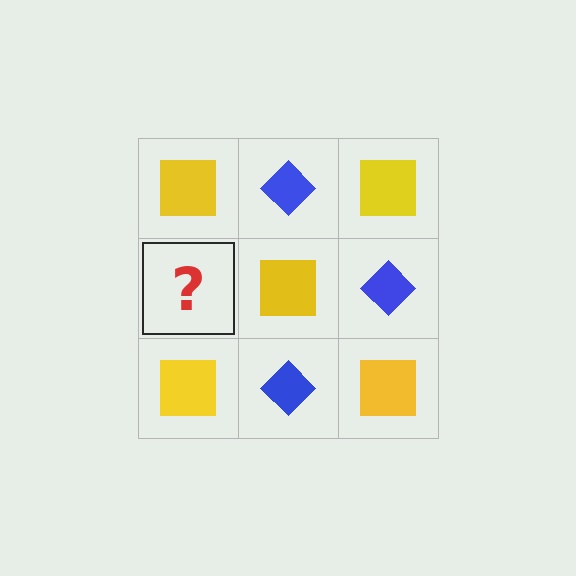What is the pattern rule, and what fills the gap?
The rule is that it alternates yellow square and blue diamond in a checkerboard pattern. The gap should be filled with a blue diamond.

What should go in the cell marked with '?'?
The missing cell should contain a blue diamond.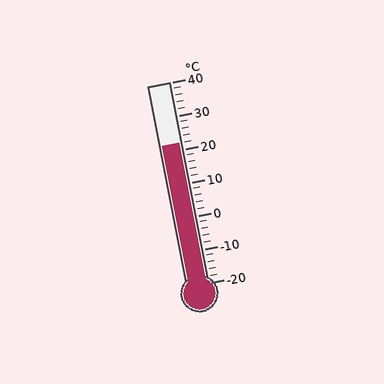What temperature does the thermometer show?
The thermometer shows approximately 22°C.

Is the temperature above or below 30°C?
The temperature is below 30°C.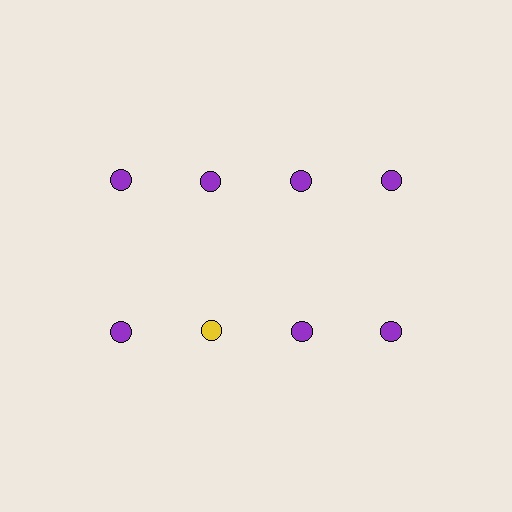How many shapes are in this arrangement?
There are 8 shapes arranged in a grid pattern.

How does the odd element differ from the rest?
It has a different color: yellow instead of purple.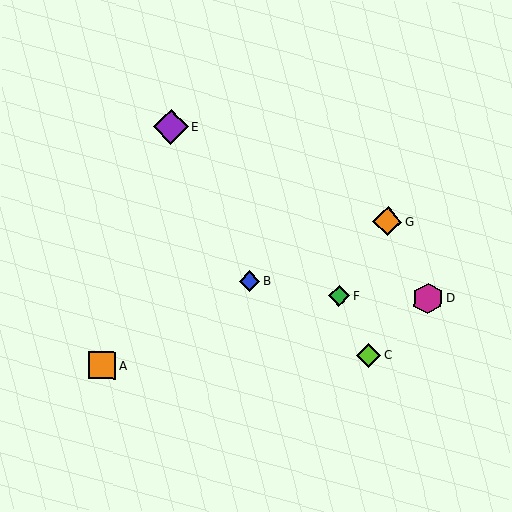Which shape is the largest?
The purple diamond (labeled E) is the largest.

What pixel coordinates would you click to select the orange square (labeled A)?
Click at (102, 365) to select the orange square A.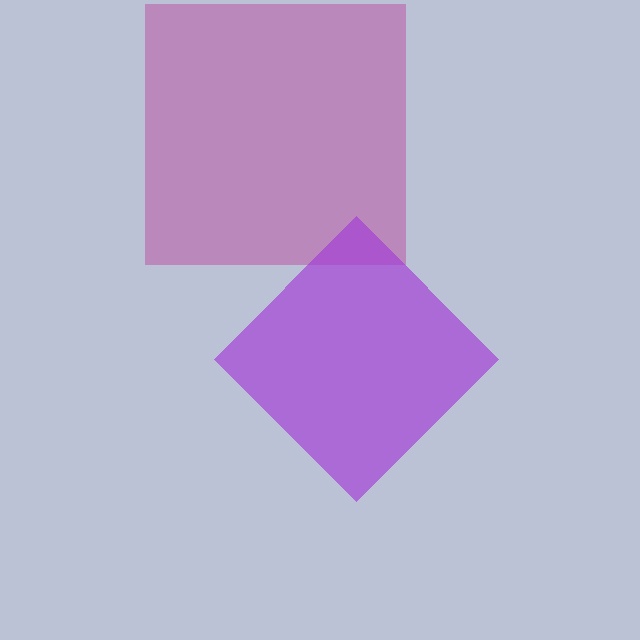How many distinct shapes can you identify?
There are 2 distinct shapes: a magenta square, a purple diamond.